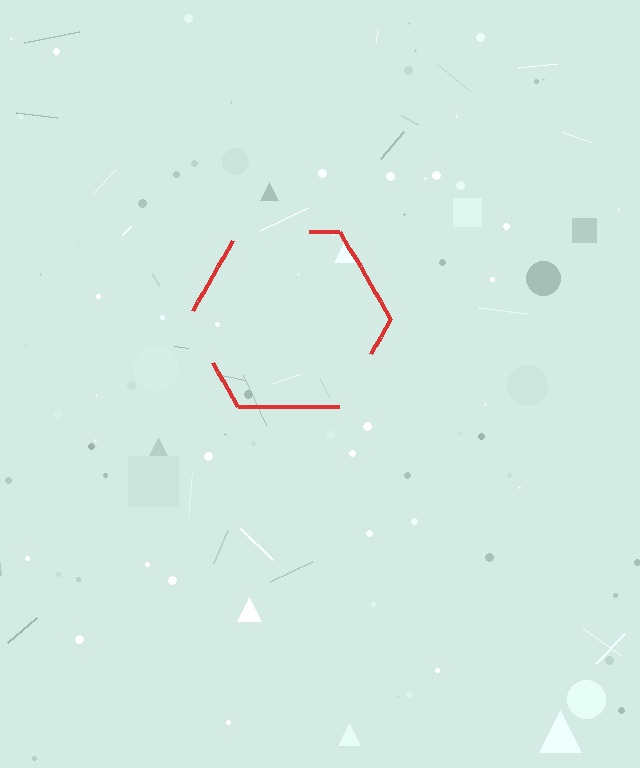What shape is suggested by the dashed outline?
The dashed outline suggests a hexagon.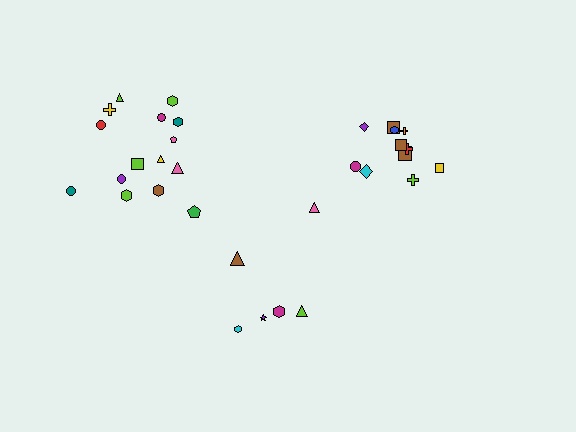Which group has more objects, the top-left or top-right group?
The top-left group.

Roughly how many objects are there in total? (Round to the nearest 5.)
Roughly 30 objects in total.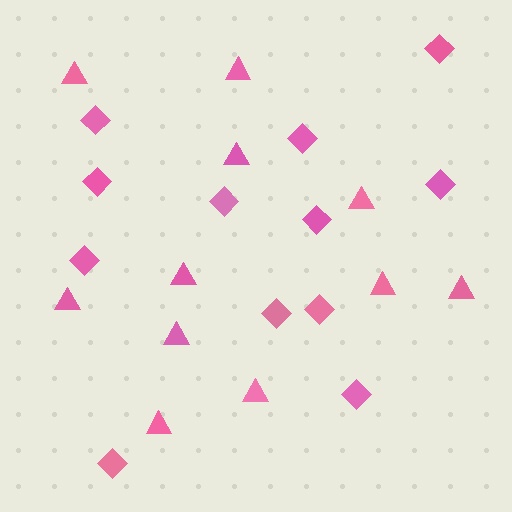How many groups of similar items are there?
There are 2 groups: one group of diamonds (12) and one group of triangles (11).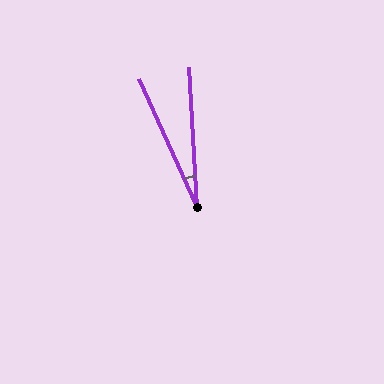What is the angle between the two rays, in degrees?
Approximately 21 degrees.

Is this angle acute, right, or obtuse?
It is acute.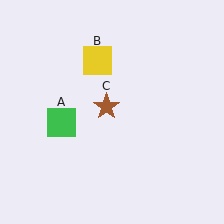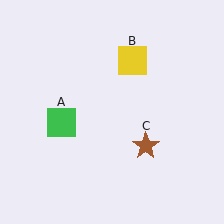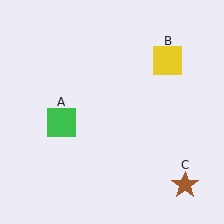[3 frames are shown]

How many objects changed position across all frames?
2 objects changed position: yellow square (object B), brown star (object C).